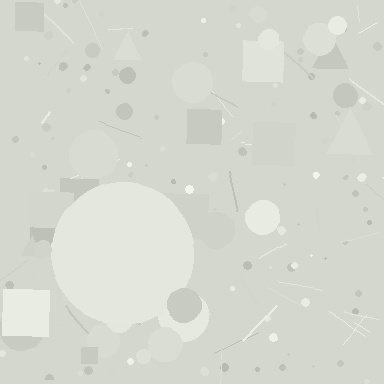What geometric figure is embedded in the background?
A circle is embedded in the background.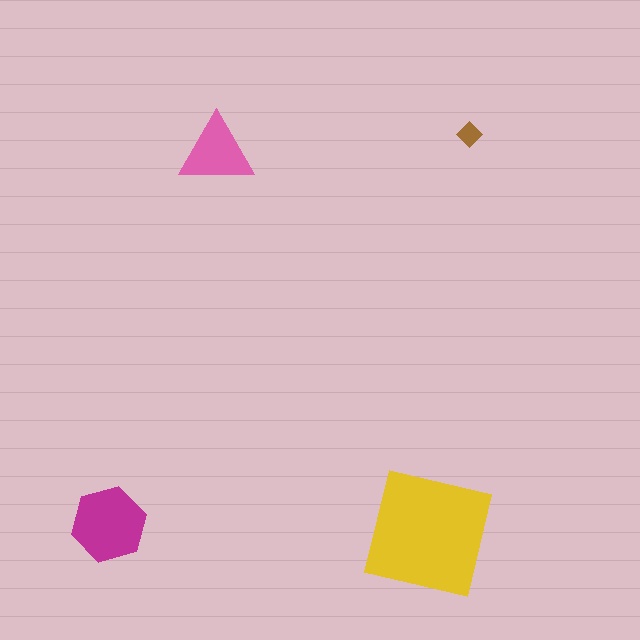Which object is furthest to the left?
The magenta hexagon is leftmost.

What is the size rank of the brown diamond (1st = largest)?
4th.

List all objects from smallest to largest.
The brown diamond, the pink triangle, the magenta hexagon, the yellow square.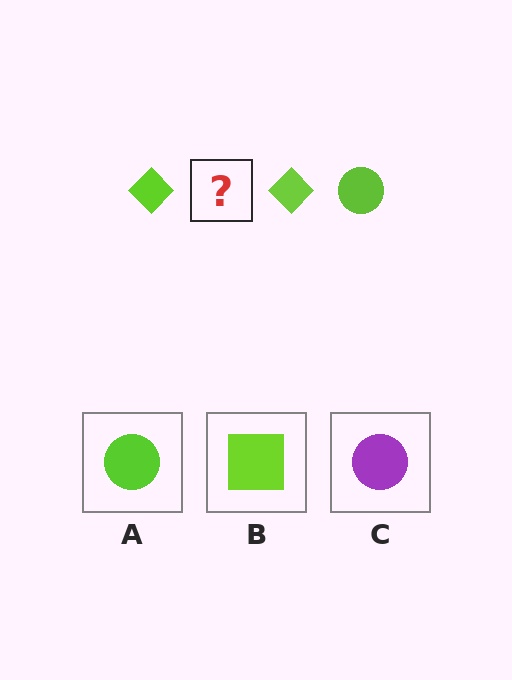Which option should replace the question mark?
Option A.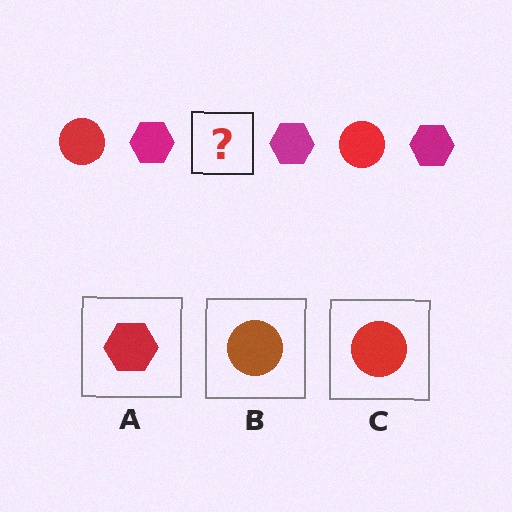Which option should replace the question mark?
Option C.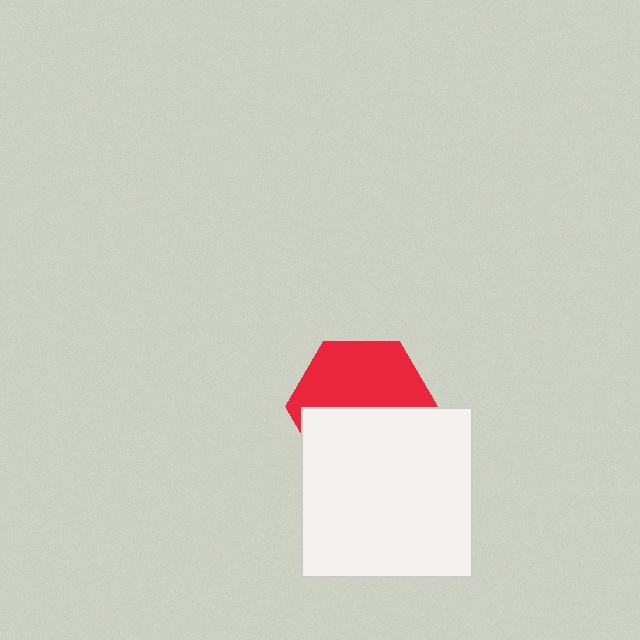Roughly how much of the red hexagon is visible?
About half of it is visible (roughly 52%).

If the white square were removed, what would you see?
You would see the complete red hexagon.